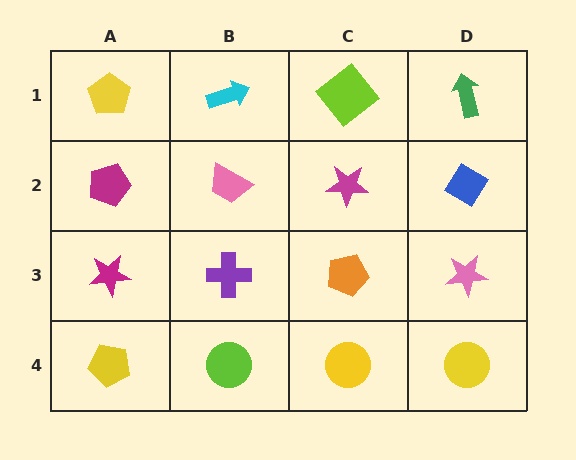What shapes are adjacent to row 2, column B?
A cyan arrow (row 1, column B), a purple cross (row 3, column B), a magenta pentagon (row 2, column A), a magenta star (row 2, column C).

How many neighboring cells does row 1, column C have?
3.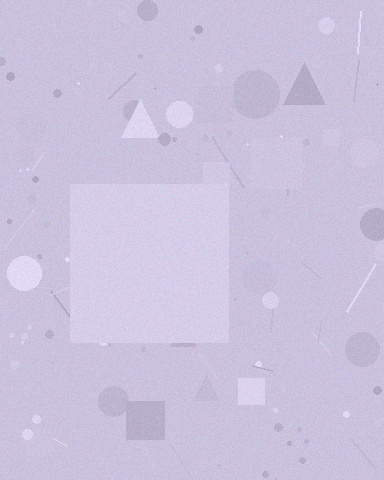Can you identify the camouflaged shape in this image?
The camouflaged shape is a square.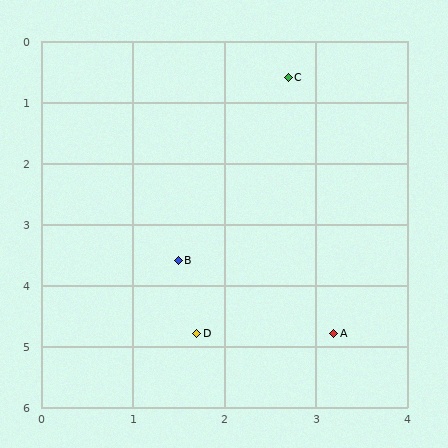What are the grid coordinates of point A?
Point A is at approximately (3.2, 4.8).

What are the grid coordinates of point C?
Point C is at approximately (2.7, 0.6).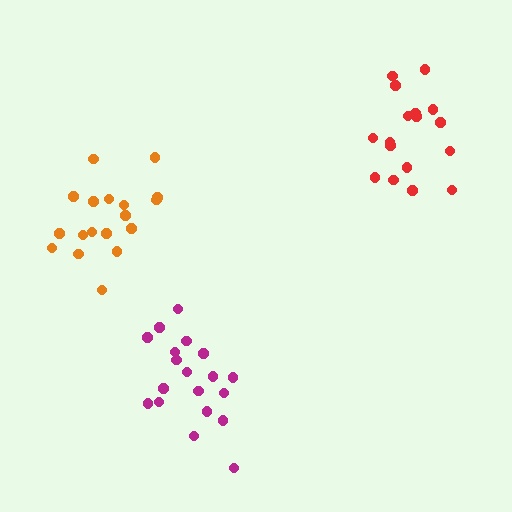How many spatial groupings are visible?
There are 3 spatial groupings.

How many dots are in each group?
Group 1: 17 dots, Group 2: 18 dots, Group 3: 19 dots (54 total).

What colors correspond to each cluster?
The clusters are colored: red, orange, magenta.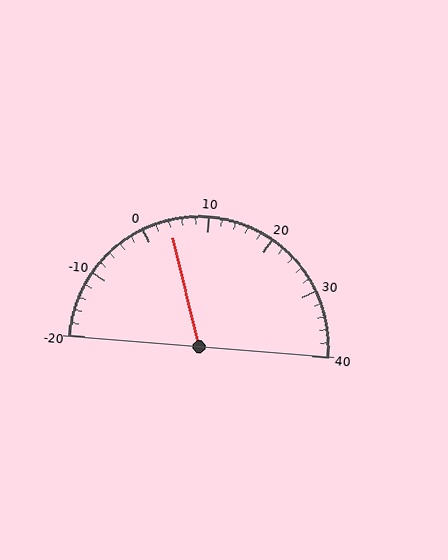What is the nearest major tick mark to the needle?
The nearest major tick mark is 0.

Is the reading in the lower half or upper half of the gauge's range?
The reading is in the lower half of the range (-20 to 40).